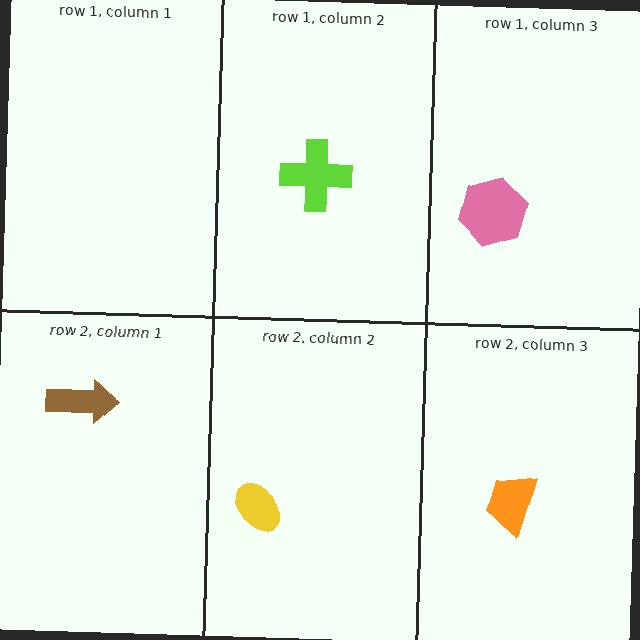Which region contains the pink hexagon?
The row 1, column 3 region.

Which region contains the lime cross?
The row 1, column 2 region.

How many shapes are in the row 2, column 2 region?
1.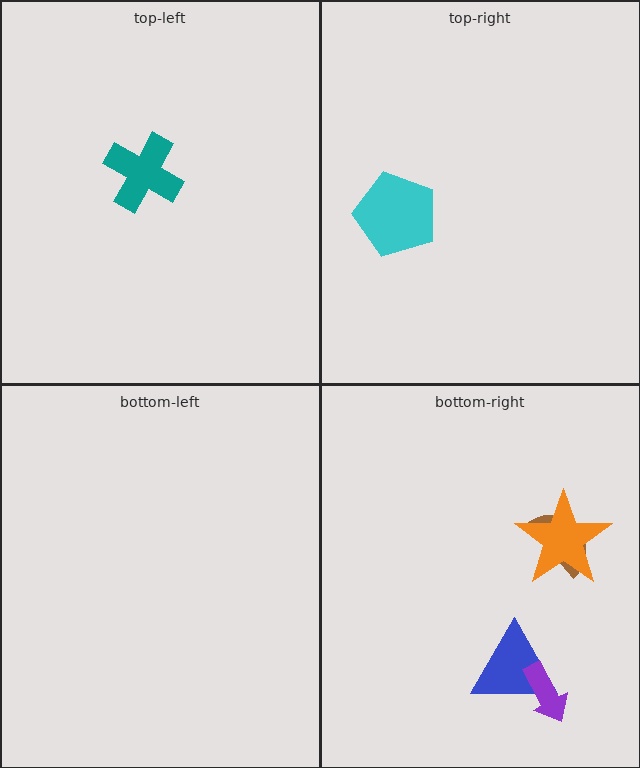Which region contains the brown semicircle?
The bottom-right region.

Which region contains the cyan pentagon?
The top-right region.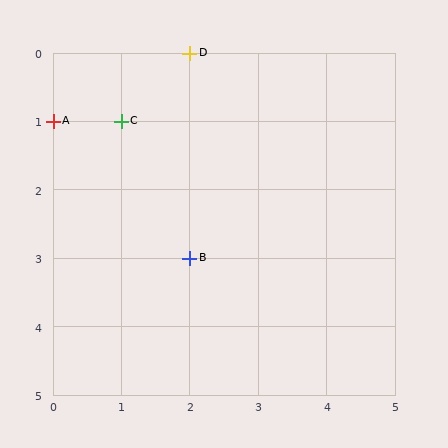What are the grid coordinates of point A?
Point A is at grid coordinates (0, 1).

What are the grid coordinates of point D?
Point D is at grid coordinates (2, 0).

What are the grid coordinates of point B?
Point B is at grid coordinates (2, 3).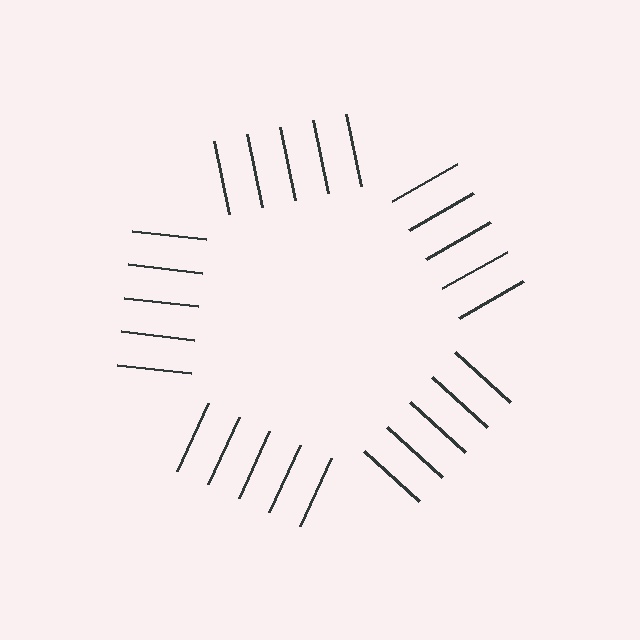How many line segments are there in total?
25 — 5 along each of the 5 edges.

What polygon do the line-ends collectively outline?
An illusory pentagon — the line segments terminate on its edges but no continuous stroke is drawn.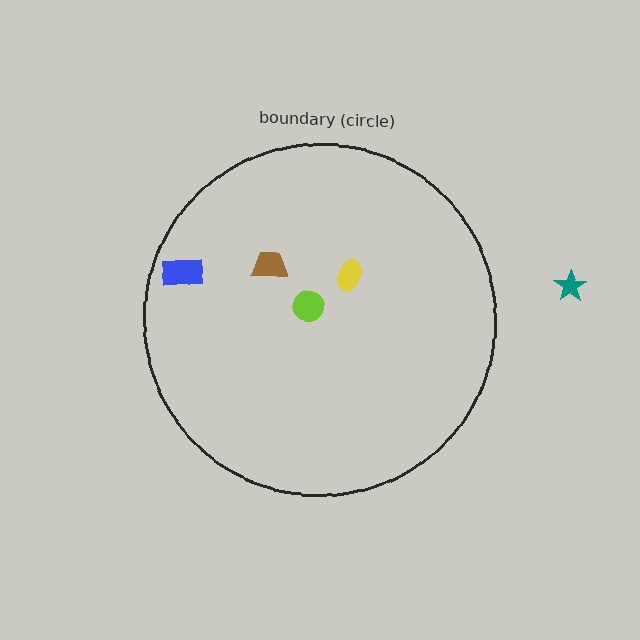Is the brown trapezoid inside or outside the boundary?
Inside.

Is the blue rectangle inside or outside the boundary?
Inside.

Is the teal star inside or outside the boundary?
Outside.